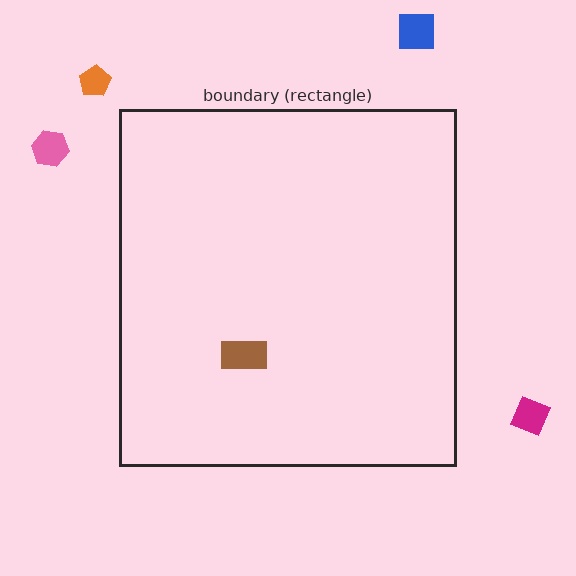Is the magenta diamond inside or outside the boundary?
Outside.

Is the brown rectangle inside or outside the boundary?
Inside.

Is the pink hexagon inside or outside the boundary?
Outside.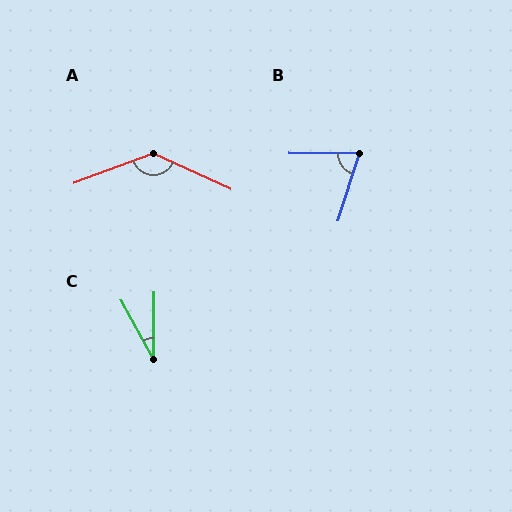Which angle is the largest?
A, at approximately 136 degrees.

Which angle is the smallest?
C, at approximately 29 degrees.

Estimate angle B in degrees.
Approximately 73 degrees.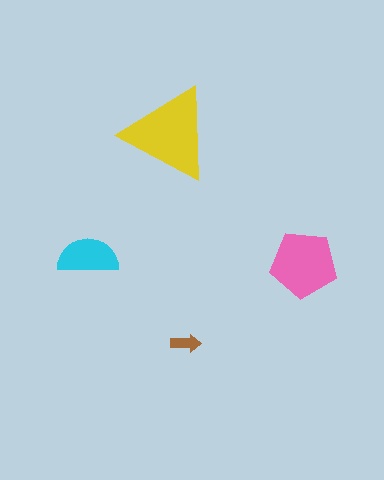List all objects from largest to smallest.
The yellow triangle, the pink pentagon, the cyan semicircle, the brown arrow.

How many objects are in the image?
There are 4 objects in the image.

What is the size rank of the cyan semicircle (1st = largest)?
3rd.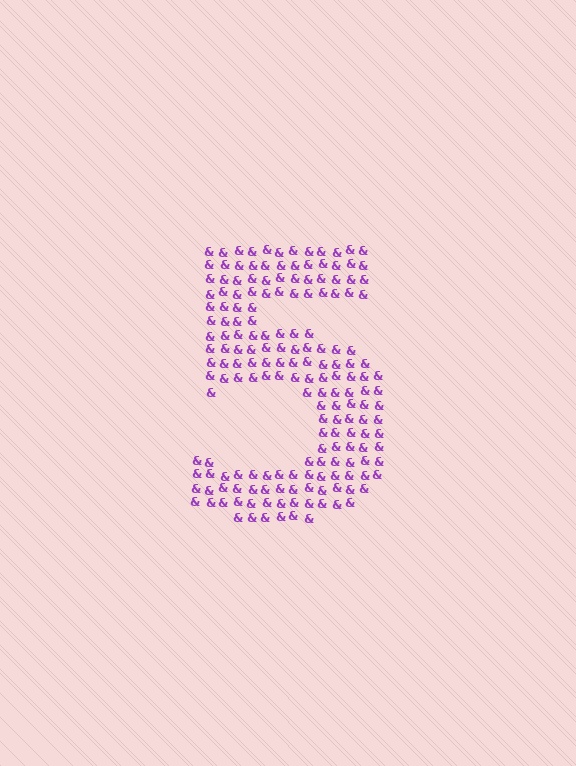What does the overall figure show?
The overall figure shows the digit 5.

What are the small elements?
The small elements are ampersands.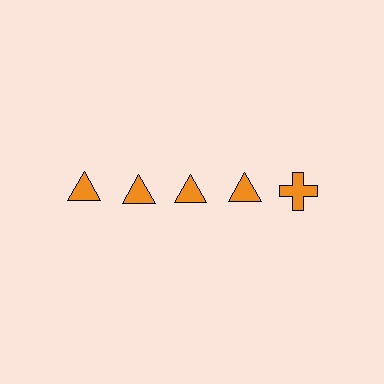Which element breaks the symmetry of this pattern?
The orange cross in the top row, rightmost column breaks the symmetry. All other shapes are orange triangles.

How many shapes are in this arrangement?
There are 5 shapes arranged in a grid pattern.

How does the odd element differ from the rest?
It has a different shape: cross instead of triangle.